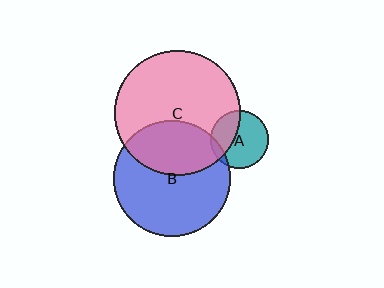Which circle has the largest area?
Circle C (pink).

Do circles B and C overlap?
Yes.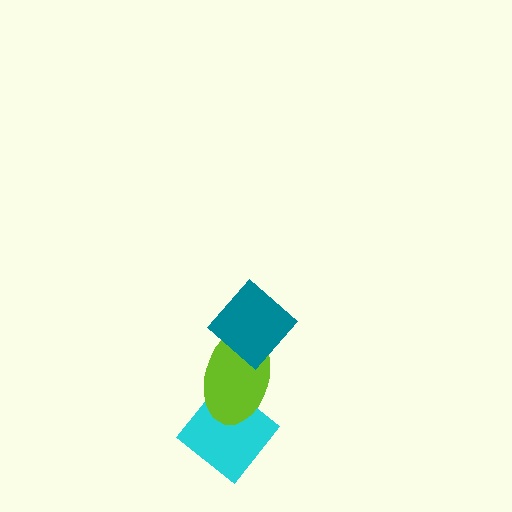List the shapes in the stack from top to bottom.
From top to bottom: the teal diamond, the lime ellipse, the cyan diamond.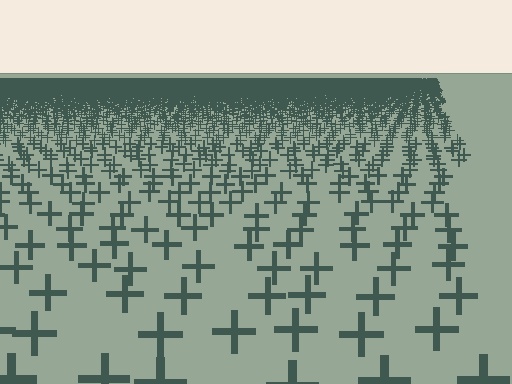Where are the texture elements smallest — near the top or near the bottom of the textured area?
Near the top.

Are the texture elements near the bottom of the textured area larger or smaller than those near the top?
Larger. Near the bottom, elements are closer to the viewer and appear at a bigger on-screen size.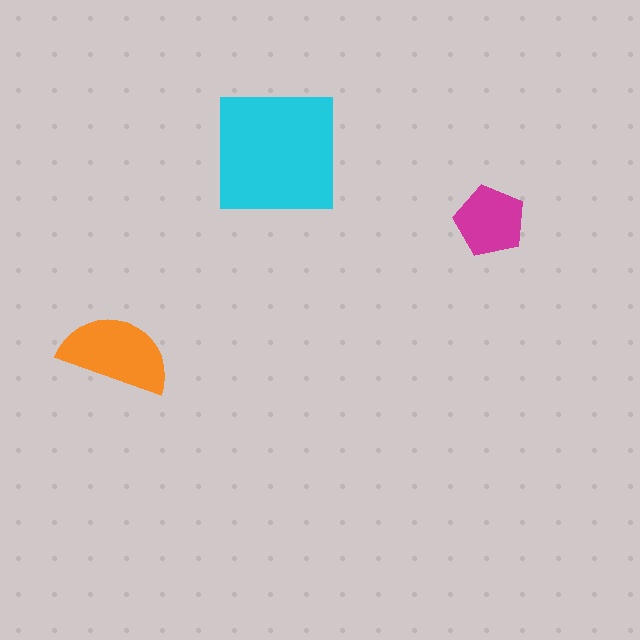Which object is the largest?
The cyan square.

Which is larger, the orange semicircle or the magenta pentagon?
The orange semicircle.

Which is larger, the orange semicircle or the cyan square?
The cyan square.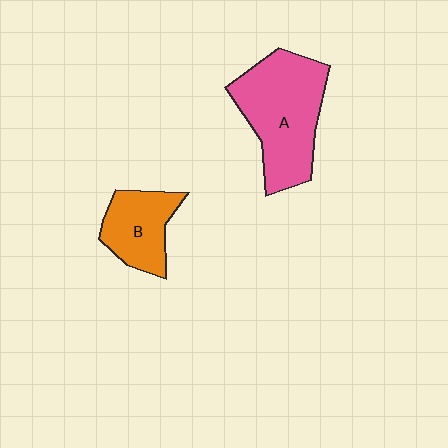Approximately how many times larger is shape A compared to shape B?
Approximately 1.8 times.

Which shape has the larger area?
Shape A (pink).